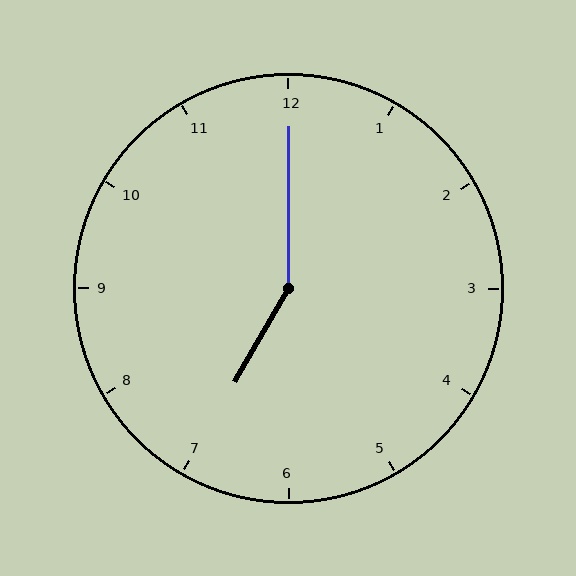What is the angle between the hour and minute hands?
Approximately 150 degrees.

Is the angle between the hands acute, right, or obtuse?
It is obtuse.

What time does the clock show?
7:00.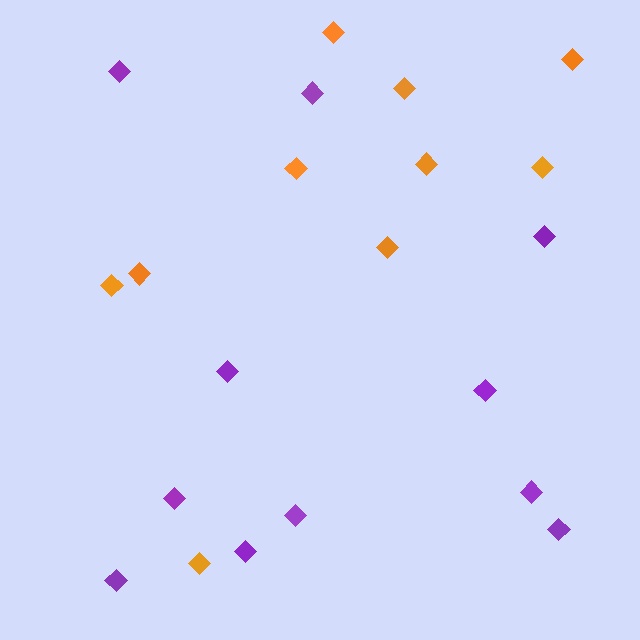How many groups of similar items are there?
There are 2 groups: one group of purple diamonds (11) and one group of orange diamonds (10).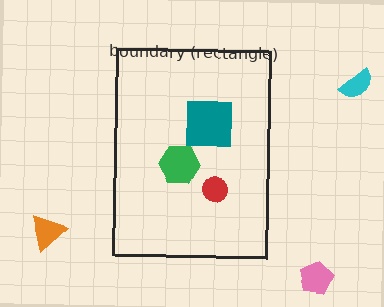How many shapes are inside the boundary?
3 inside, 3 outside.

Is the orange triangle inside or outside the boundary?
Outside.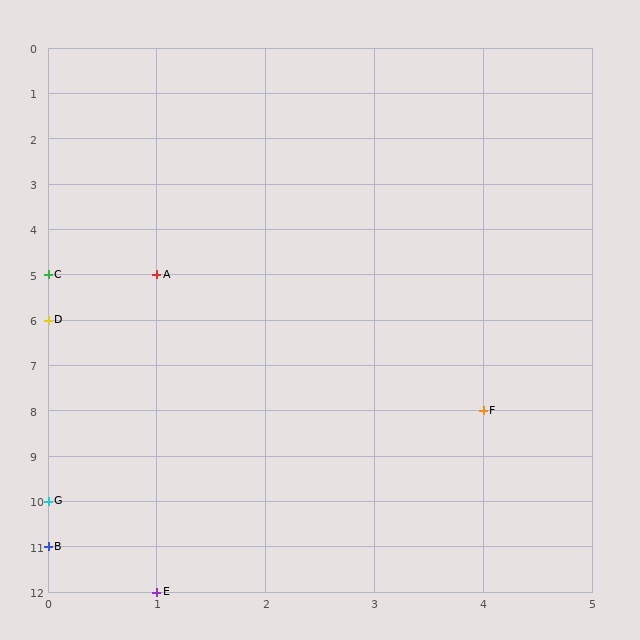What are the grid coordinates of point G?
Point G is at grid coordinates (0, 10).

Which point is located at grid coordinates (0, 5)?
Point C is at (0, 5).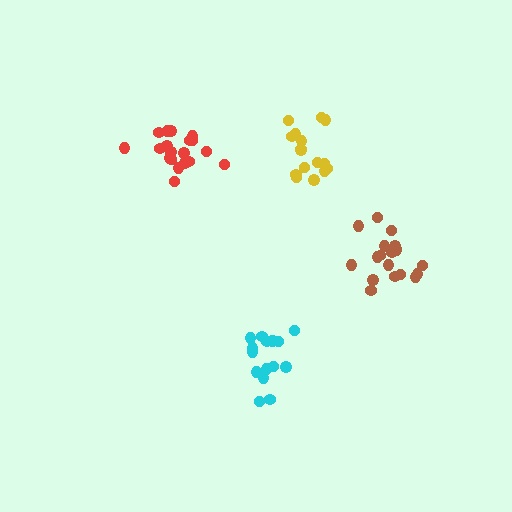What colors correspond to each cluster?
The clusters are colored: cyan, red, brown, yellow.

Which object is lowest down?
The cyan cluster is bottommost.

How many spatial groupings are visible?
There are 4 spatial groupings.